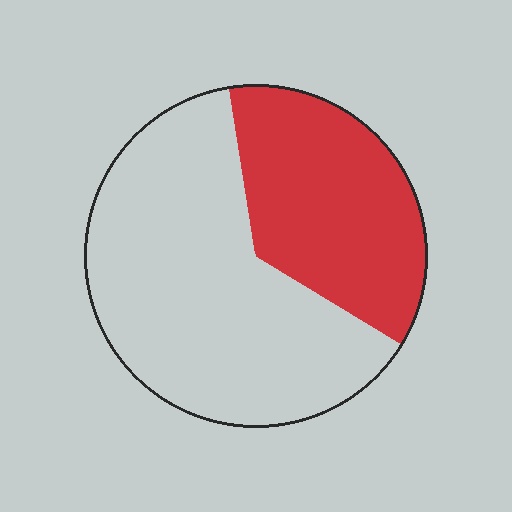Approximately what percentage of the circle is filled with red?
Approximately 35%.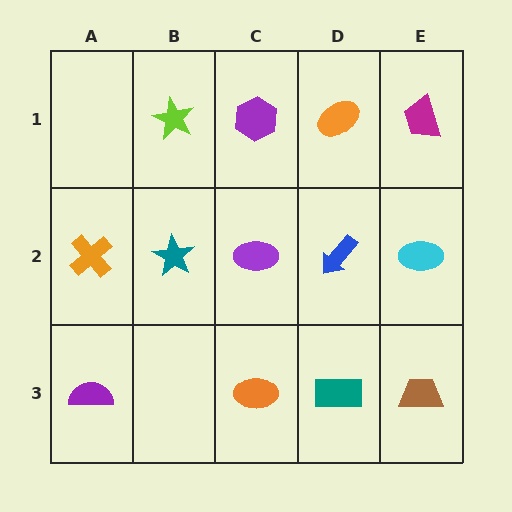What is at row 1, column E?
A magenta trapezoid.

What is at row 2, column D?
A blue arrow.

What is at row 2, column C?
A purple ellipse.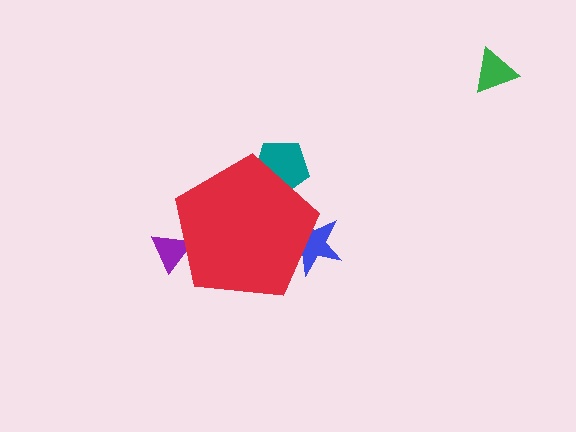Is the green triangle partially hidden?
No, the green triangle is fully visible.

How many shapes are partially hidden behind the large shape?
3 shapes are partially hidden.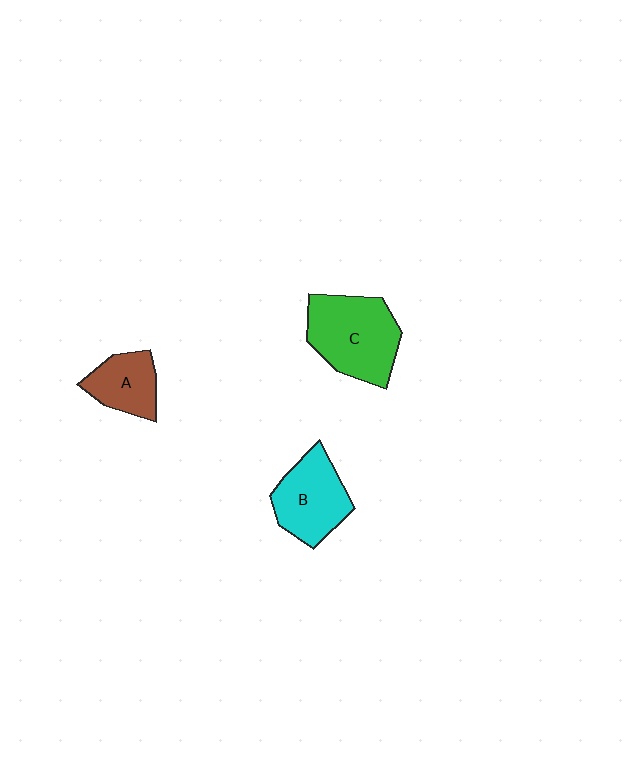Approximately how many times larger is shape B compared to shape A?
Approximately 1.4 times.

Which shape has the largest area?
Shape C (green).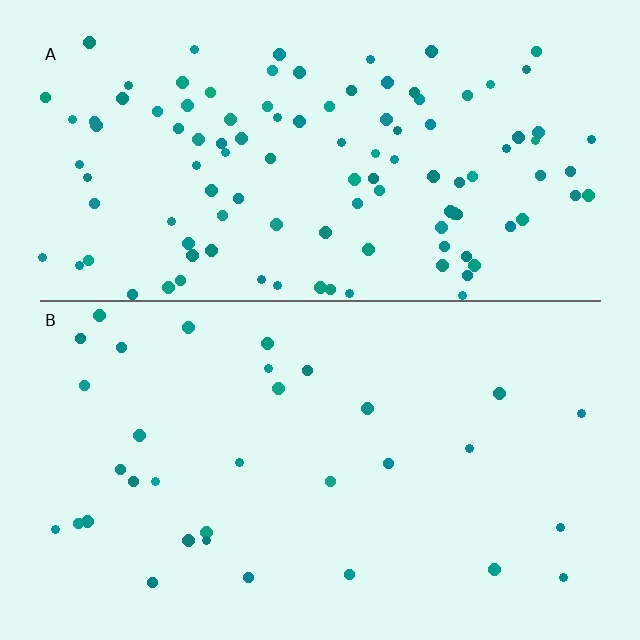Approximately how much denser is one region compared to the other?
Approximately 3.4× — region A over region B.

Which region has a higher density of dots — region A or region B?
A (the top).